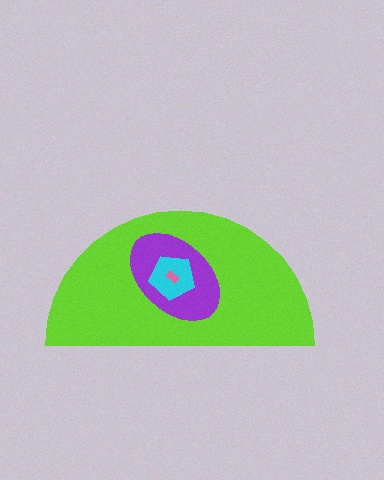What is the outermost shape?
The lime semicircle.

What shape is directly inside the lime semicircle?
The purple ellipse.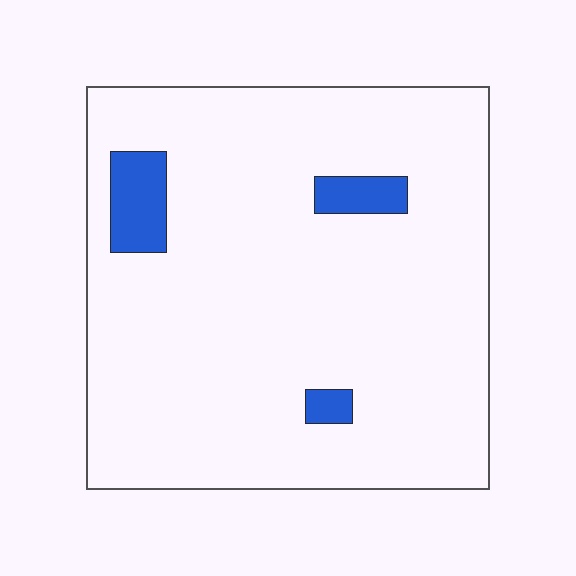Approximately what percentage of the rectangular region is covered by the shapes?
Approximately 5%.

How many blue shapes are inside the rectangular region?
3.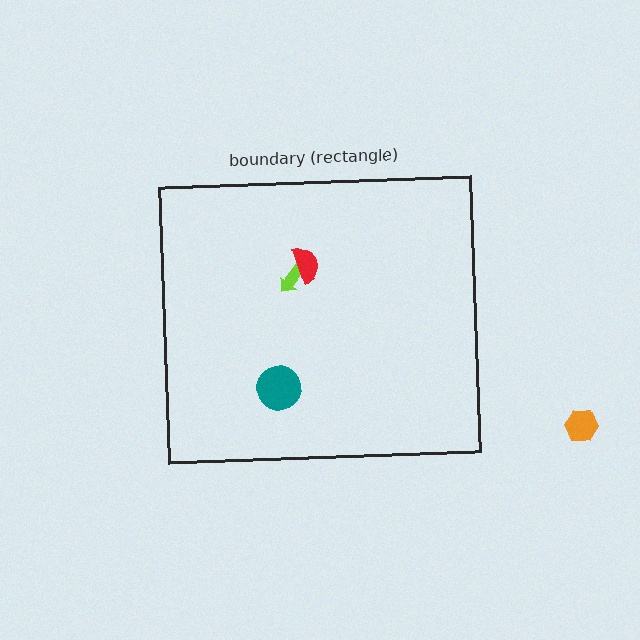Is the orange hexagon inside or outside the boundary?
Outside.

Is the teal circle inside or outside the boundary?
Inside.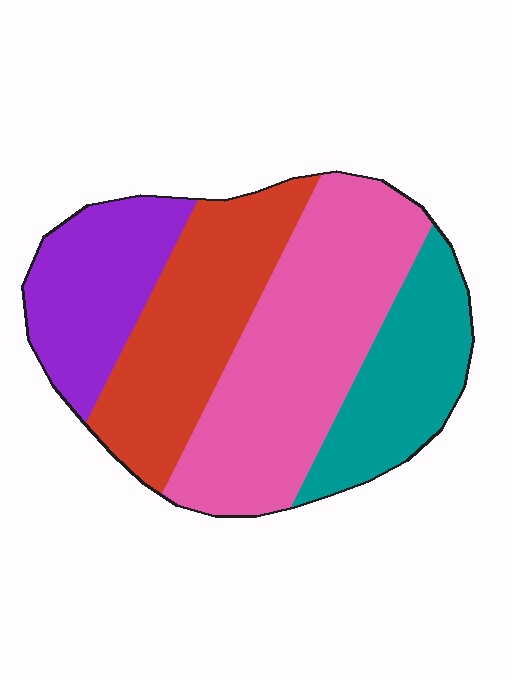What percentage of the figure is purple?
Purple takes up between a sixth and a third of the figure.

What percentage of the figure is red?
Red covers about 25% of the figure.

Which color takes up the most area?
Pink, at roughly 35%.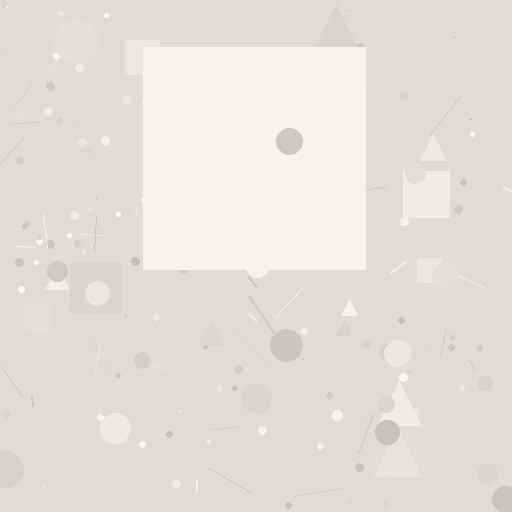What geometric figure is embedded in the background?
A square is embedded in the background.